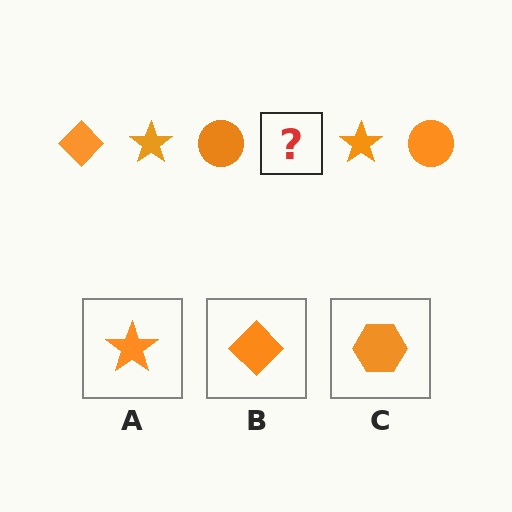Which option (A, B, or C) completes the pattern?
B.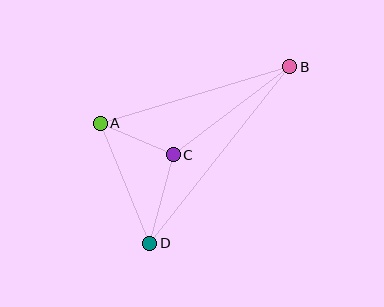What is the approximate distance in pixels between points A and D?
The distance between A and D is approximately 129 pixels.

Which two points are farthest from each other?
Points B and D are farthest from each other.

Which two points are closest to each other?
Points A and C are closest to each other.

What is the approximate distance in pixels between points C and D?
The distance between C and D is approximately 91 pixels.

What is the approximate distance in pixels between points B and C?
The distance between B and C is approximately 146 pixels.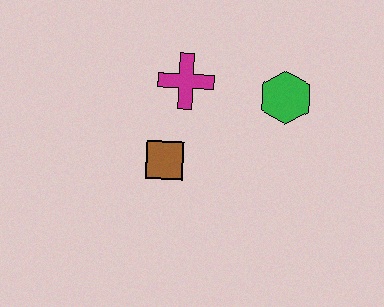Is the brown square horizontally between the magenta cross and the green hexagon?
No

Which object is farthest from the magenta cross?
The green hexagon is farthest from the magenta cross.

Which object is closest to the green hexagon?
The magenta cross is closest to the green hexagon.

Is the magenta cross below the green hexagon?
No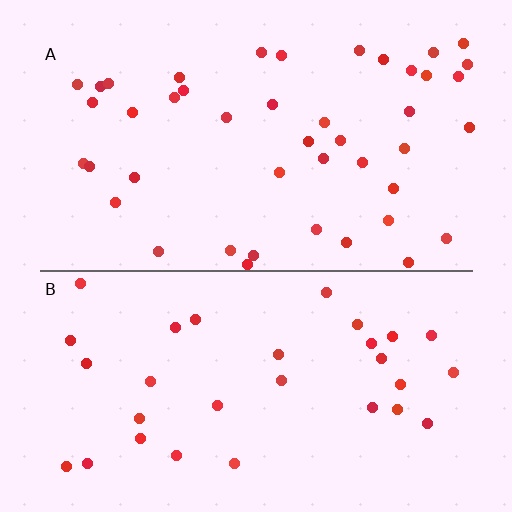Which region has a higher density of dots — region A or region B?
A (the top).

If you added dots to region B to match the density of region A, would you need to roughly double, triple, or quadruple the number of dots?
Approximately double.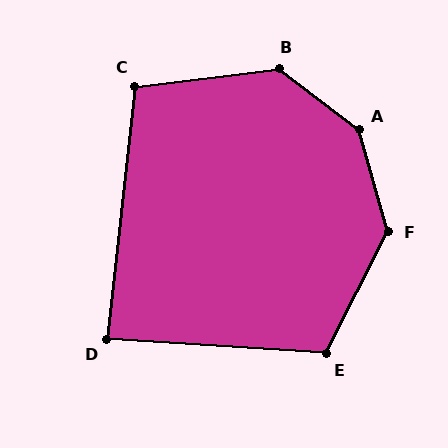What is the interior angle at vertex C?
Approximately 103 degrees (obtuse).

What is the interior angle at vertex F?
Approximately 137 degrees (obtuse).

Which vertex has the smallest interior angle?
D, at approximately 87 degrees.